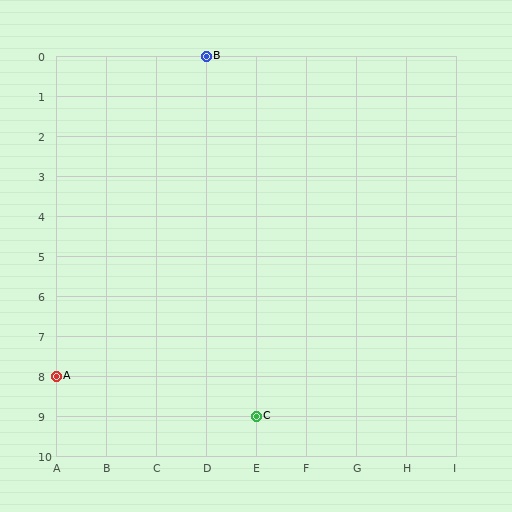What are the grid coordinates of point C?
Point C is at grid coordinates (E, 9).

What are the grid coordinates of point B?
Point B is at grid coordinates (D, 0).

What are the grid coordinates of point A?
Point A is at grid coordinates (A, 8).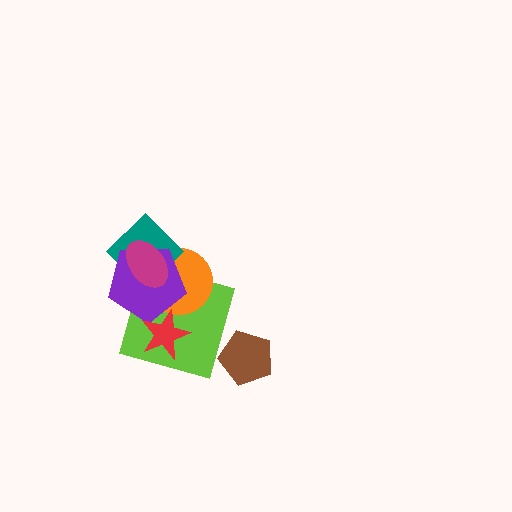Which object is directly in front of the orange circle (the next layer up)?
The teal diamond is directly in front of the orange circle.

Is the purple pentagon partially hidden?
Yes, it is partially covered by another shape.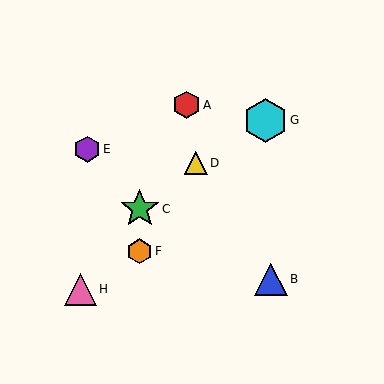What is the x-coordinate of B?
Object B is at x≈271.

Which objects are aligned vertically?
Objects C, F are aligned vertically.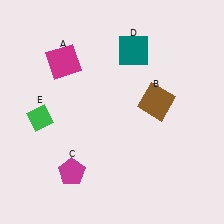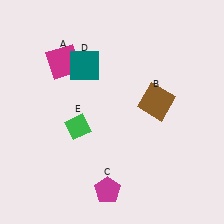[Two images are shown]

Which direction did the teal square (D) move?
The teal square (D) moved left.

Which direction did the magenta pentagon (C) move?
The magenta pentagon (C) moved right.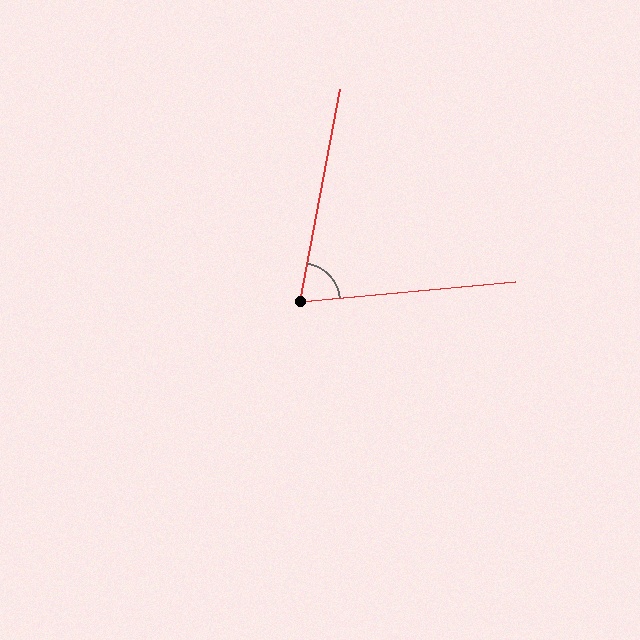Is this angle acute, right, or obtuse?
It is acute.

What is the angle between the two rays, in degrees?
Approximately 74 degrees.